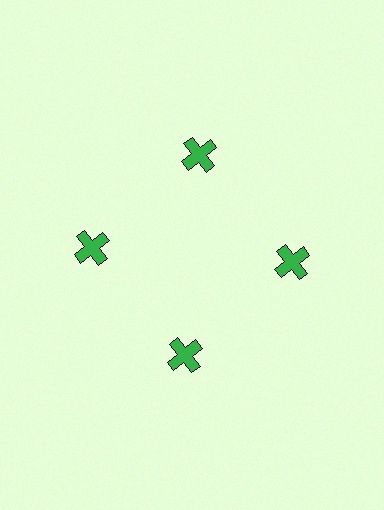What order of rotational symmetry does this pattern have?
This pattern has 4-fold rotational symmetry.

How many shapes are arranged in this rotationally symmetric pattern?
There are 4 shapes, arranged in 4 groups of 1.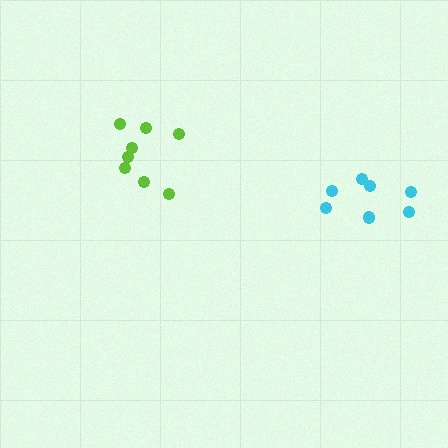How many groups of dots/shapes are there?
There are 2 groups.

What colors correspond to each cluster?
The clusters are colored: cyan, lime.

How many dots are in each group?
Group 1: 7 dots, Group 2: 8 dots (15 total).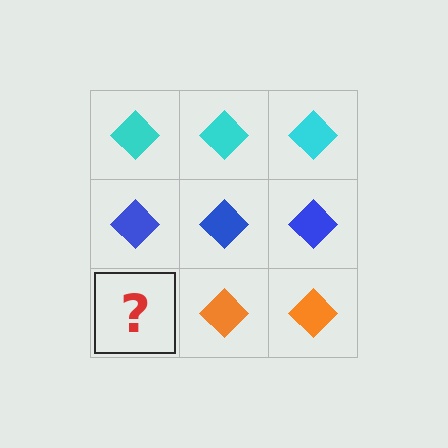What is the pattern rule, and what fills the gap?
The rule is that each row has a consistent color. The gap should be filled with an orange diamond.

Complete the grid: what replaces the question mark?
The question mark should be replaced with an orange diamond.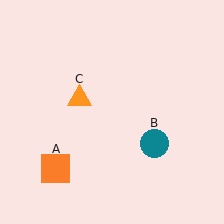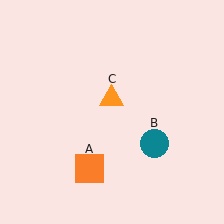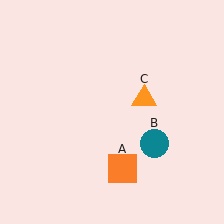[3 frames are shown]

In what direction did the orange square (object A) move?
The orange square (object A) moved right.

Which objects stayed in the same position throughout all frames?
Teal circle (object B) remained stationary.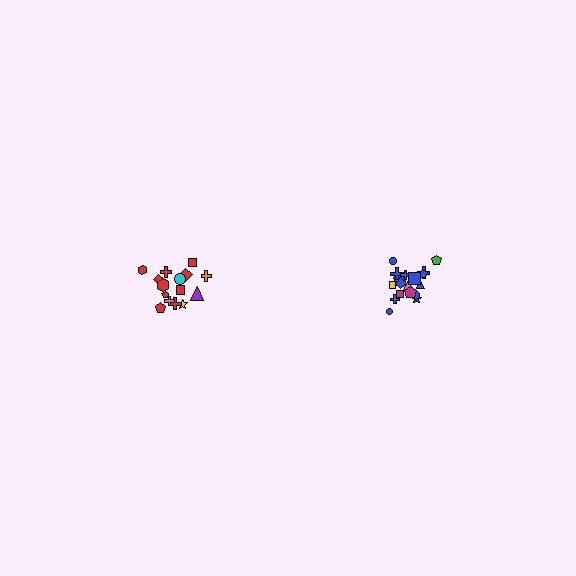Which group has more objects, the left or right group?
The right group.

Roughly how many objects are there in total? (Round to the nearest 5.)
Roughly 35 objects in total.